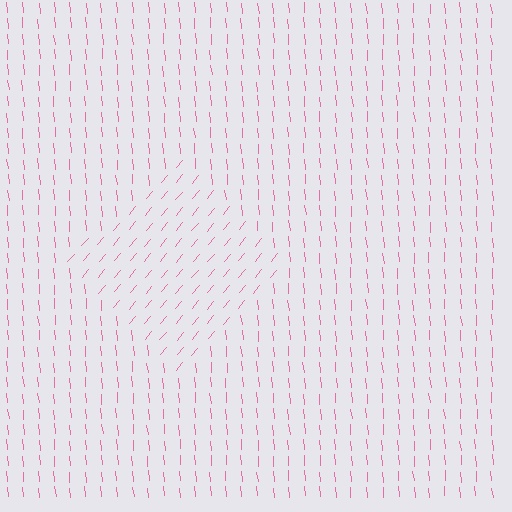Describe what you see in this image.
The image is filled with small pink line segments. A diamond region in the image has lines oriented differently from the surrounding lines, creating a visible texture boundary.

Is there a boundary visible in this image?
Yes, there is a texture boundary formed by a change in line orientation.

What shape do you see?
I see a diamond.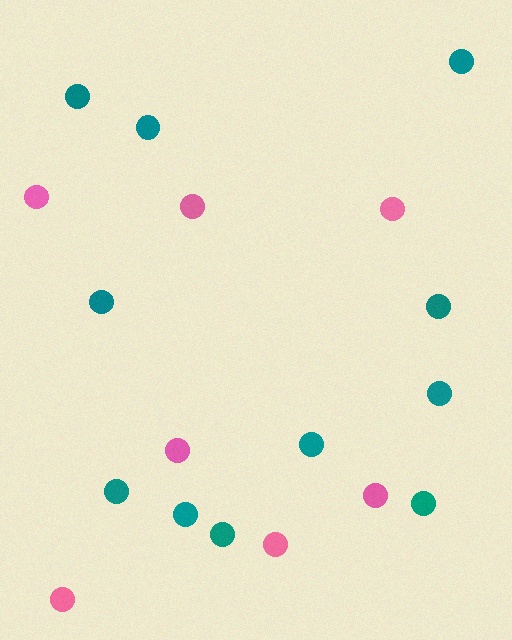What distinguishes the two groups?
There are 2 groups: one group of teal circles (11) and one group of pink circles (7).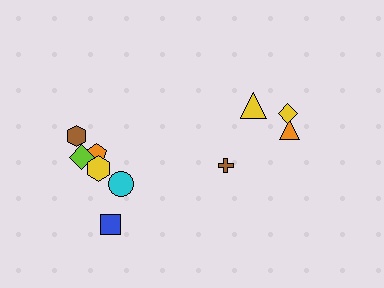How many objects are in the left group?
There are 6 objects.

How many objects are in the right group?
There are 4 objects.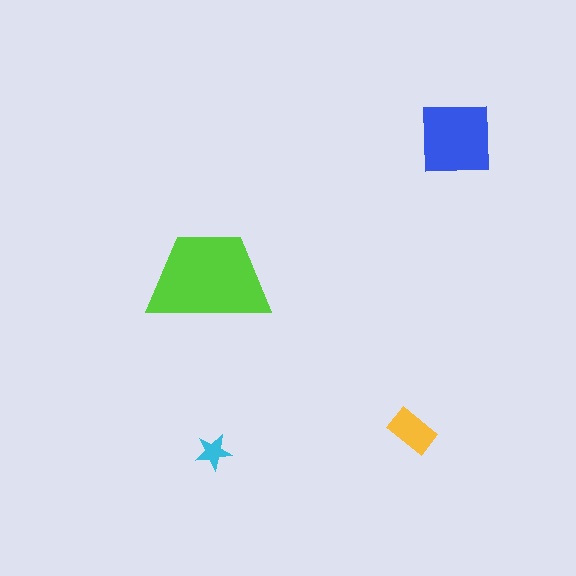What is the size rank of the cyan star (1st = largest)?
4th.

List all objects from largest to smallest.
The lime trapezoid, the blue square, the yellow rectangle, the cyan star.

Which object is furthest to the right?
The blue square is rightmost.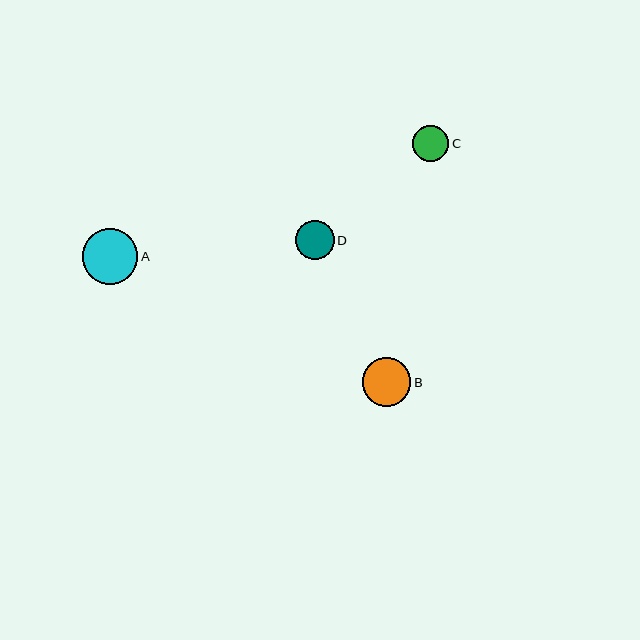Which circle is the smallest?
Circle C is the smallest with a size of approximately 36 pixels.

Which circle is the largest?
Circle A is the largest with a size of approximately 56 pixels.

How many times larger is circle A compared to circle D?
Circle A is approximately 1.4 times the size of circle D.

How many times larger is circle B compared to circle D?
Circle B is approximately 1.2 times the size of circle D.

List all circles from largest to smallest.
From largest to smallest: A, B, D, C.